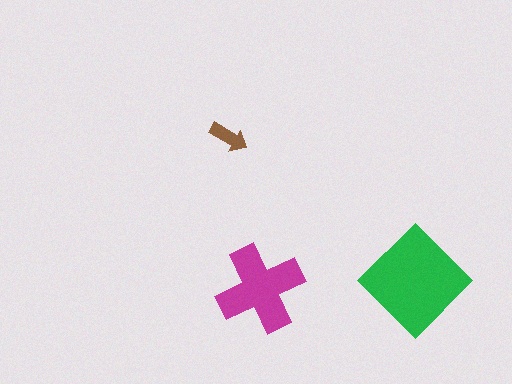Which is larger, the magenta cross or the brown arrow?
The magenta cross.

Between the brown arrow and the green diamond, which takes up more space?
The green diamond.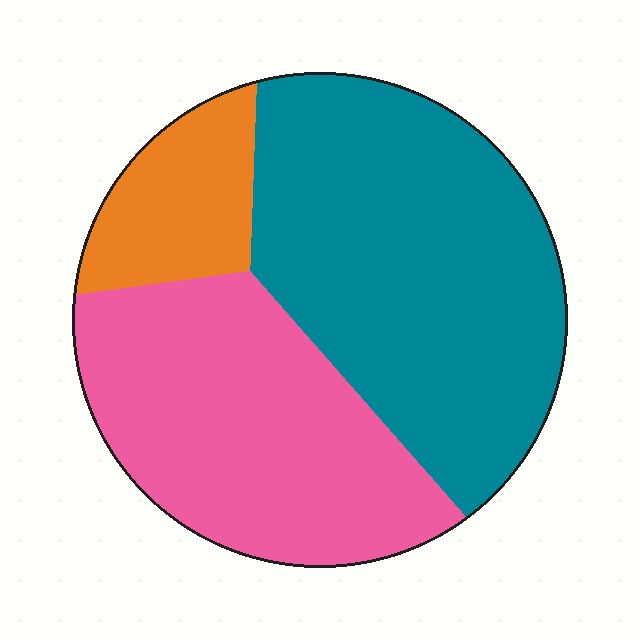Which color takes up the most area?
Teal, at roughly 50%.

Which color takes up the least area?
Orange, at roughly 15%.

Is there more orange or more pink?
Pink.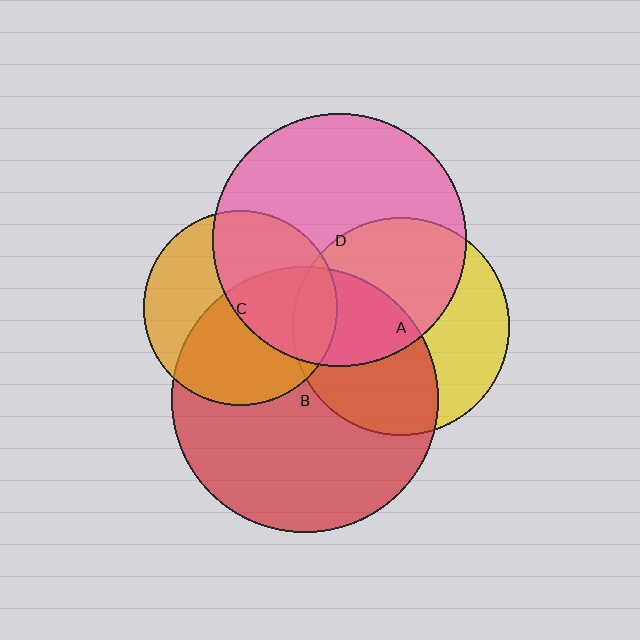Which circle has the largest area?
Circle B (red).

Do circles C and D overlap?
Yes.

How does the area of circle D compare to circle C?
Approximately 1.7 times.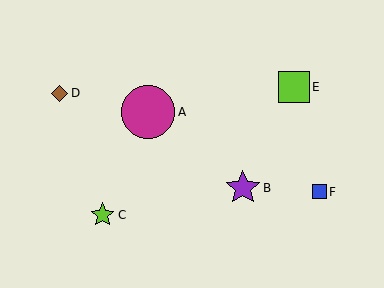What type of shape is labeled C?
Shape C is a lime star.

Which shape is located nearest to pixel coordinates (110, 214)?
The lime star (labeled C) at (102, 215) is nearest to that location.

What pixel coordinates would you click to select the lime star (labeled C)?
Click at (102, 215) to select the lime star C.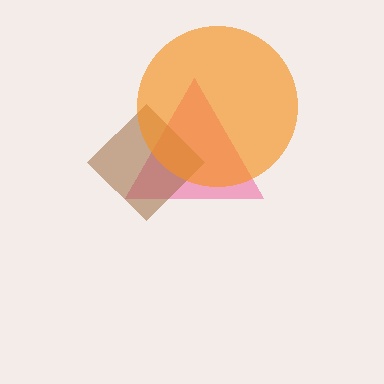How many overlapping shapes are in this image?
There are 3 overlapping shapes in the image.